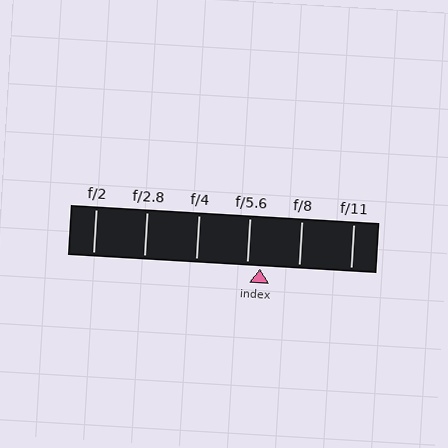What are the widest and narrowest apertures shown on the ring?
The widest aperture shown is f/2 and the narrowest is f/11.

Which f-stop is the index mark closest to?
The index mark is closest to f/5.6.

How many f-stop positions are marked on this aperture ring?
There are 6 f-stop positions marked.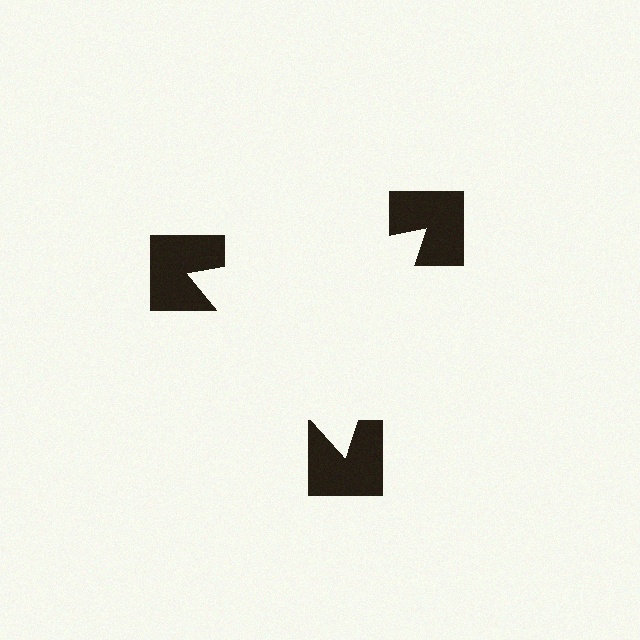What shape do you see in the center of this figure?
An illusory triangle — its edges are inferred from the aligned wedge cuts in the notched squares, not physically drawn.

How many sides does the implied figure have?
3 sides.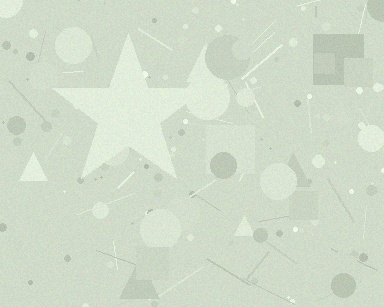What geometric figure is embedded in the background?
A star is embedded in the background.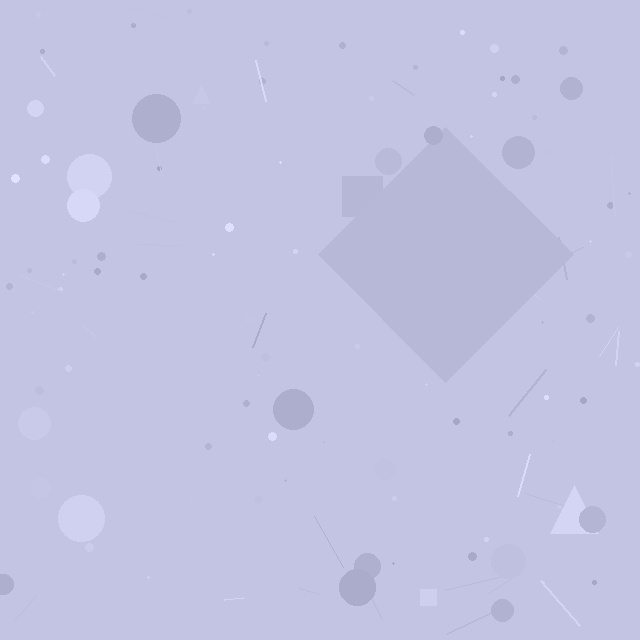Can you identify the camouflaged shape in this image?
The camouflaged shape is a diamond.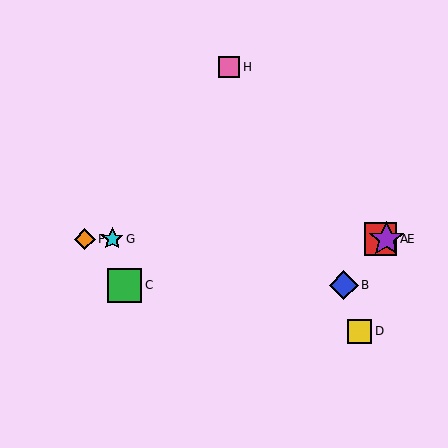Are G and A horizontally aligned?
Yes, both are at y≈239.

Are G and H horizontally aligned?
No, G is at y≈239 and H is at y≈67.